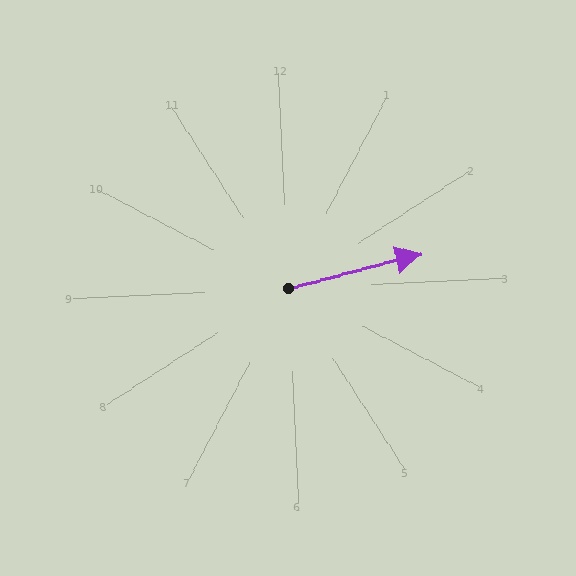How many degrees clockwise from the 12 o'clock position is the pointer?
Approximately 78 degrees.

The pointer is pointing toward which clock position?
Roughly 3 o'clock.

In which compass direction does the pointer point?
East.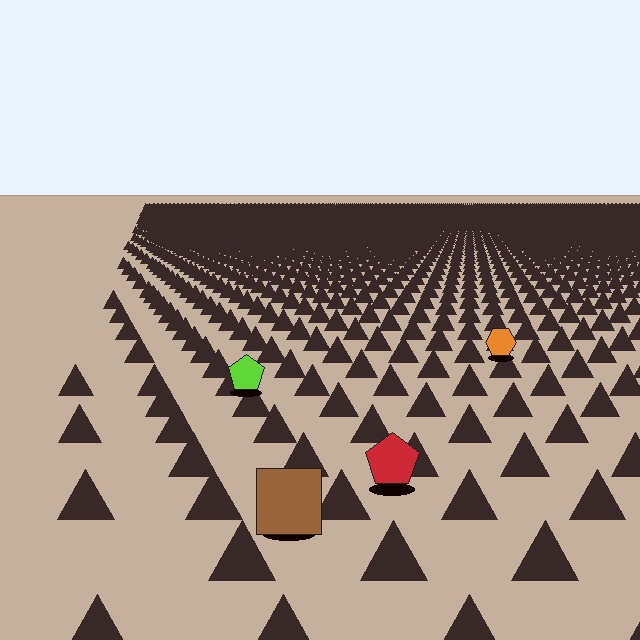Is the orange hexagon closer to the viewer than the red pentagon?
No. The red pentagon is closer — you can tell from the texture gradient: the ground texture is coarser near it.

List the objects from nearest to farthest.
From nearest to farthest: the brown square, the red pentagon, the lime pentagon, the orange hexagon.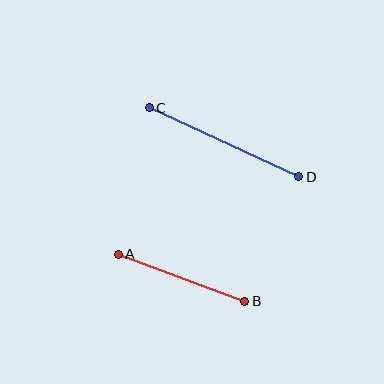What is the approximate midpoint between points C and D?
The midpoint is at approximately (224, 142) pixels.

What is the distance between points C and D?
The distance is approximately 165 pixels.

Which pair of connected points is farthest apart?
Points C and D are farthest apart.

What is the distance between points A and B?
The distance is approximately 135 pixels.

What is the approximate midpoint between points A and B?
The midpoint is at approximately (181, 278) pixels.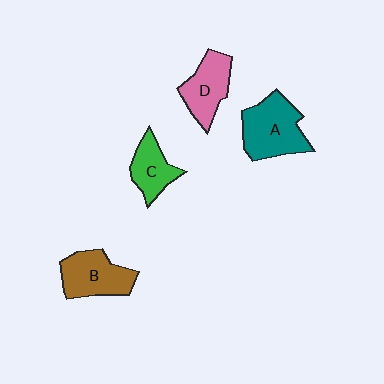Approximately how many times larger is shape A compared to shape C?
Approximately 1.6 times.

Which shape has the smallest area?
Shape C (green).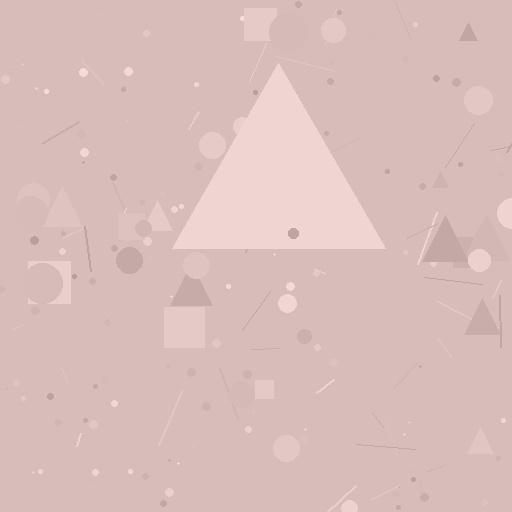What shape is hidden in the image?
A triangle is hidden in the image.